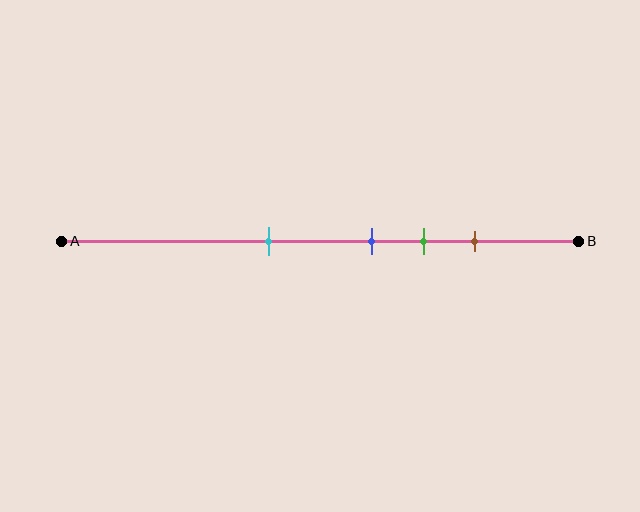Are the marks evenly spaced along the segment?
No, the marks are not evenly spaced.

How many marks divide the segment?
There are 4 marks dividing the segment.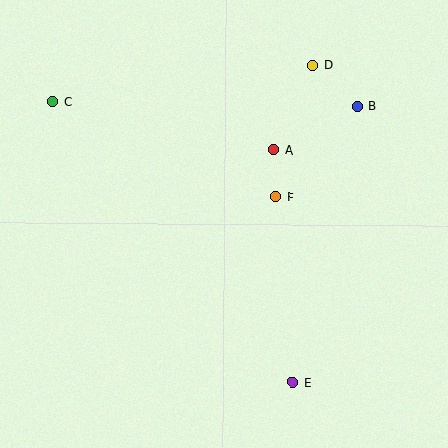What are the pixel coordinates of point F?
Point F is at (276, 197).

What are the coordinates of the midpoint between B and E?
The midpoint between B and E is at (325, 244).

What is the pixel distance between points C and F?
The distance between C and F is 243 pixels.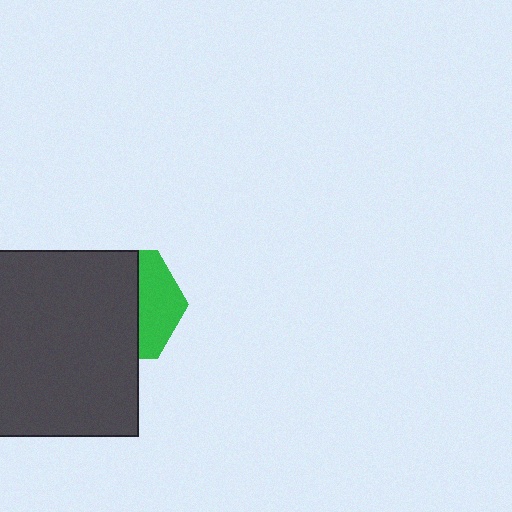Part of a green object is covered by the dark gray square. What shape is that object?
It is a hexagon.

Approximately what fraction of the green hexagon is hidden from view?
Roughly 64% of the green hexagon is hidden behind the dark gray square.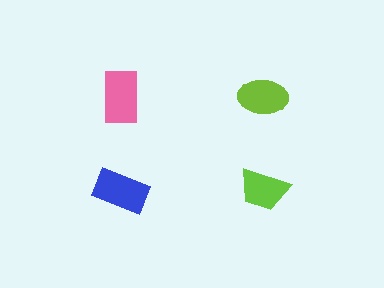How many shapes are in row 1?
2 shapes.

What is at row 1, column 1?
A pink rectangle.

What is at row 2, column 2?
A lime trapezoid.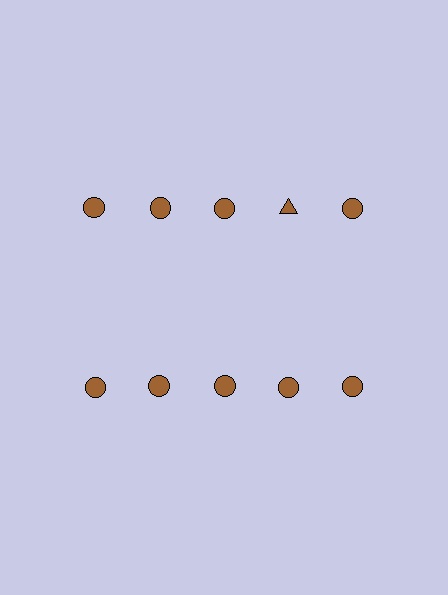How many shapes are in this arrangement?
There are 10 shapes arranged in a grid pattern.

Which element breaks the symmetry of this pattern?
The brown triangle in the top row, second from right column breaks the symmetry. All other shapes are brown circles.